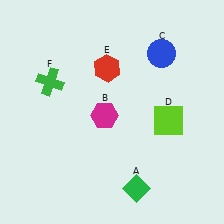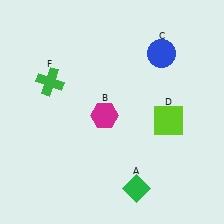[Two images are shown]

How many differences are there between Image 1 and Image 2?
There is 1 difference between the two images.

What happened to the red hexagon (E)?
The red hexagon (E) was removed in Image 2. It was in the top-left area of Image 1.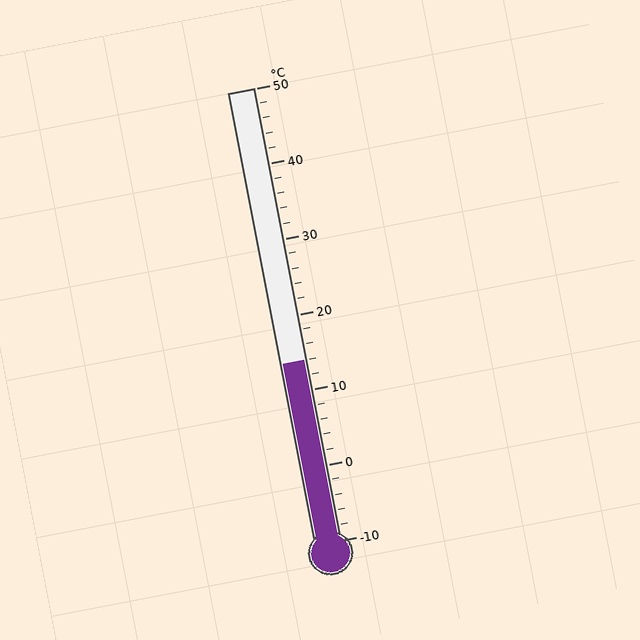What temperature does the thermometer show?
The thermometer shows approximately 14°C.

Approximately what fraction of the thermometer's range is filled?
The thermometer is filled to approximately 40% of its range.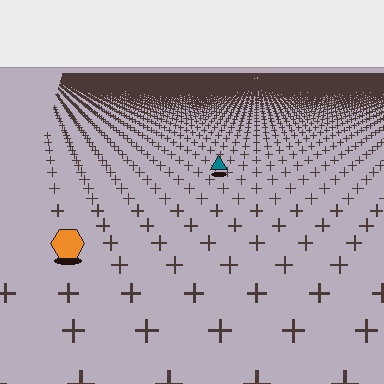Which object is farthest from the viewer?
The teal triangle is farthest from the viewer. It appears smaller and the ground texture around it is denser.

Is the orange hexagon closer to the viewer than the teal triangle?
Yes. The orange hexagon is closer — you can tell from the texture gradient: the ground texture is coarser near it.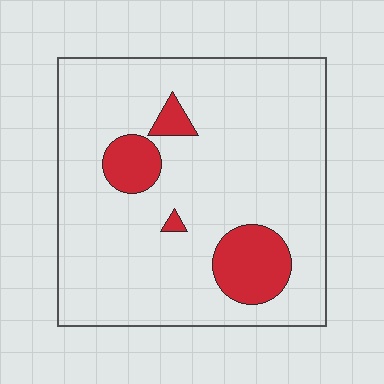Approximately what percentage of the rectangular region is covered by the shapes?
Approximately 15%.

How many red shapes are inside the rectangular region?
4.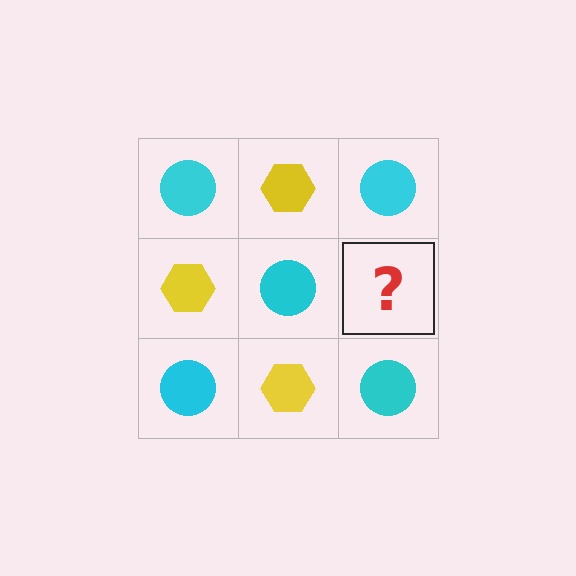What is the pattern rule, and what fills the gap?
The rule is that it alternates cyan circle and yellow hexagon in a checkerboard pattern. The gap should be filled with a yellow hexagon.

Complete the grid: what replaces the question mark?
The question mark should be replaced with a yellow hexagon.